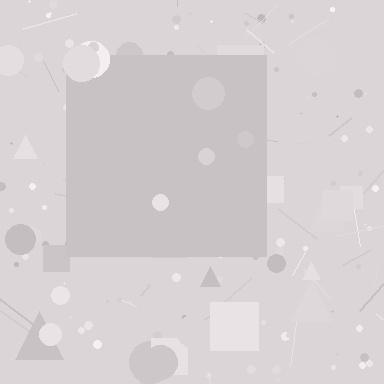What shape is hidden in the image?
A square is hidden in the image.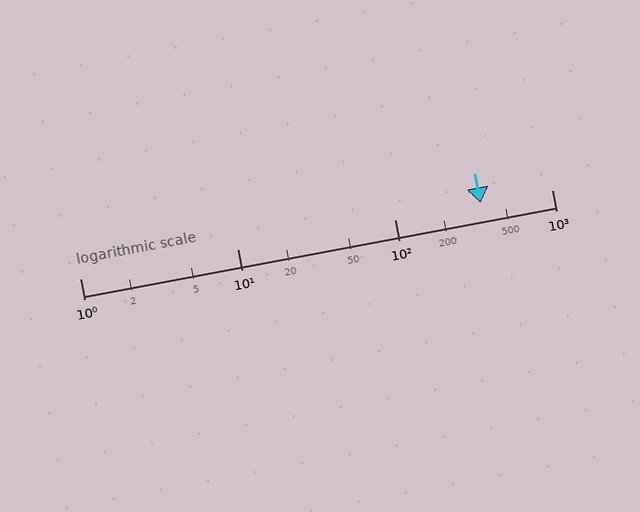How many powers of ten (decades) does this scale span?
The scale spans 3 decades, from 1 to 1000.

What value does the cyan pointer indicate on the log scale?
The pointer indicates approximately 350.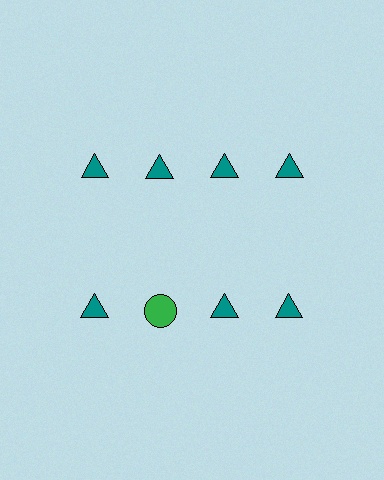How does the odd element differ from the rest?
It differs in both color (green instead of teal) and shape (circle instead of triangle).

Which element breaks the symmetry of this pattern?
The green circle in the second row, second from left column breaks the symmetry. All other shapes are teal triangles.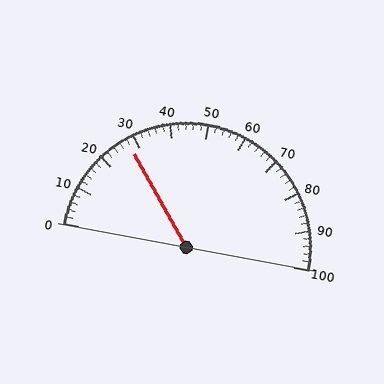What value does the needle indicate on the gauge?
The needle indicates approximately 28.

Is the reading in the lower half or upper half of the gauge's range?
The reading is in the lower half of the range (0 to 100).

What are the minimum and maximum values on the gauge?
The gauge ranges from 0 to 100.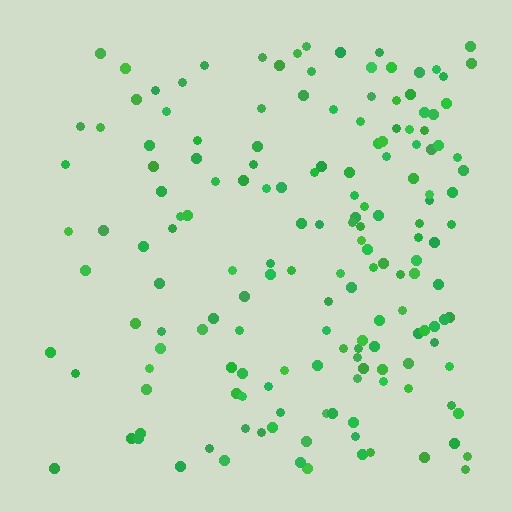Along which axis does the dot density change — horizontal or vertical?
Horizontal.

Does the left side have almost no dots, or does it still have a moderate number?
Still a moderate number, just noticeably fewer than the right.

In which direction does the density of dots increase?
From left to right, with the right side densest.